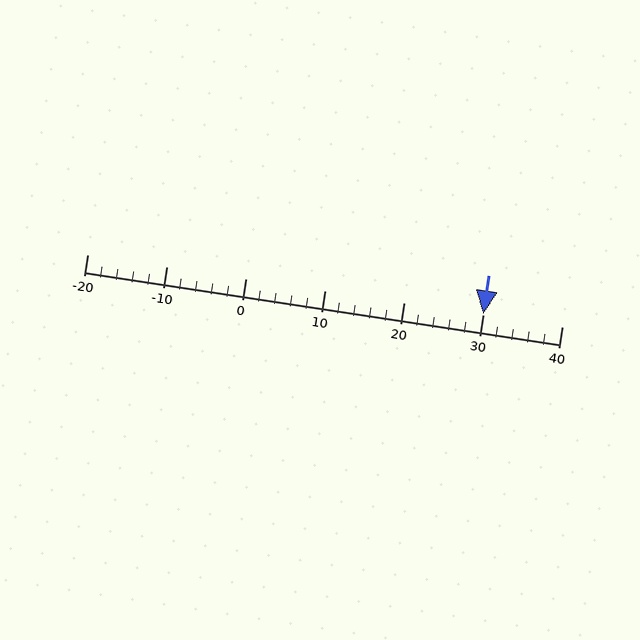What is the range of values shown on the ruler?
The ruler shows values from -20 to 40.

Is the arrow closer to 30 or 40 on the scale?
The arrow is closer to 30.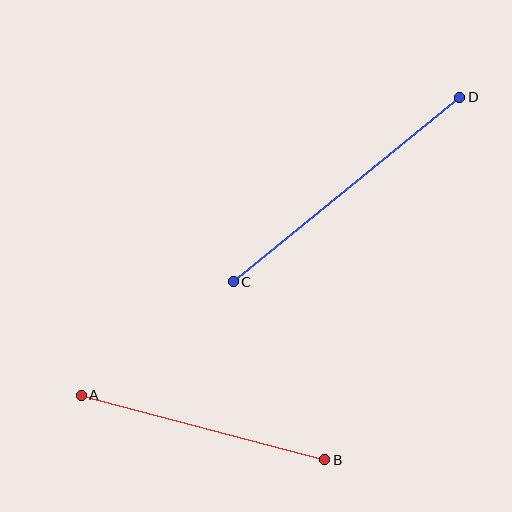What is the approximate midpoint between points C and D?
The midpoint is at approximately (347, 189) pixels.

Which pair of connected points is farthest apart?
Points C and D are farthest apart.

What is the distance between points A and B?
The distance is approximately 252 pixels.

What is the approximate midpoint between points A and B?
The midpoint is at approximately (203, 428) pixels.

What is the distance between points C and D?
The distance is approximately 292 pixels.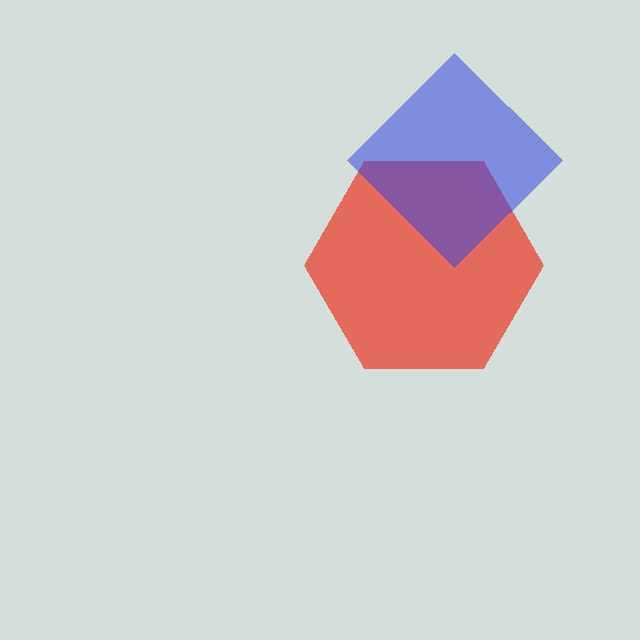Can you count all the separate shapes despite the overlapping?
Yes, there are 2 separate shapes.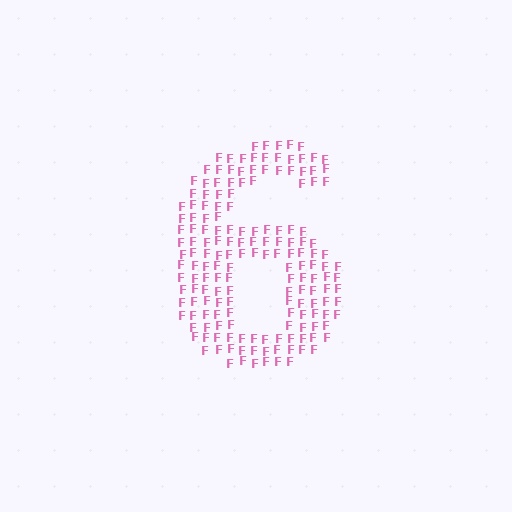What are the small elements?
The small elements are letter F's.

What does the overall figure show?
The overall figure shows the digit 6.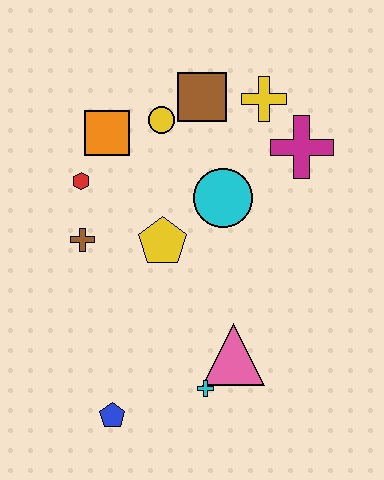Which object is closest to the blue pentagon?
The cyan cross is closest to the blue pentagon.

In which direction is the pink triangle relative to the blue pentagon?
The pink triangle is to the right of the blue pentagon.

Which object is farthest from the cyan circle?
The blue pentagon is farthest from the cyan circle.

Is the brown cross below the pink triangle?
No